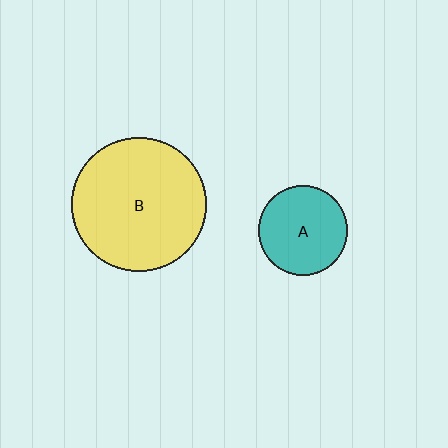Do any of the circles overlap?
No, none of the circles overlap.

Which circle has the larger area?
Circle B (yellow).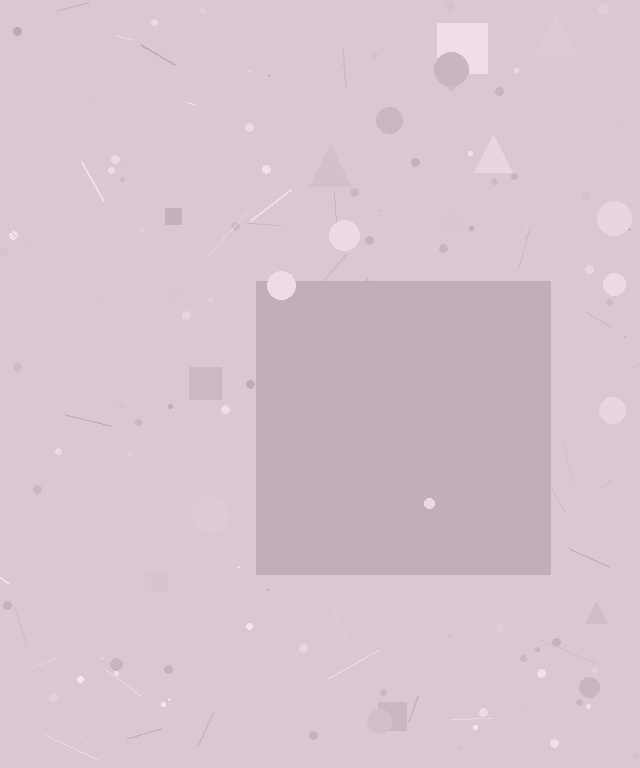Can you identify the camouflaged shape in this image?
The camouflaged shape is a square.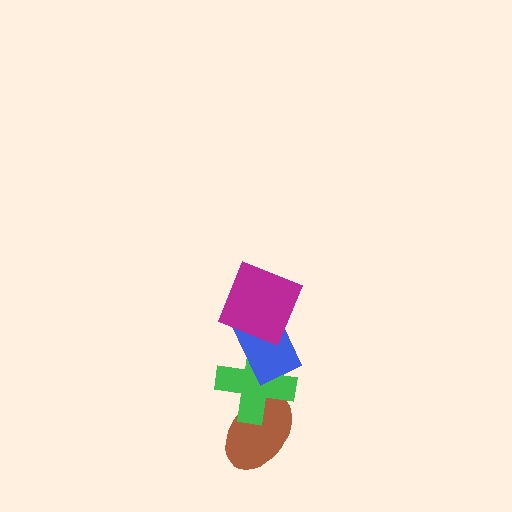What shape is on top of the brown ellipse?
The green cross is on top of the brown ellipse.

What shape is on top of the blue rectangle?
The magenta square is on top of the blue rectangle.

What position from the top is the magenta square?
The magenta square is 1st from the top.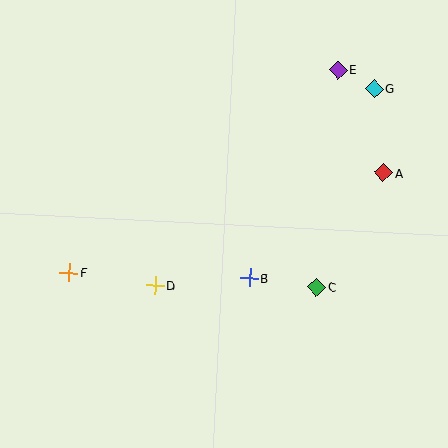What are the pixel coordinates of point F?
Point F is at (69, 272).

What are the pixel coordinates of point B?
Point B is at (250, 278).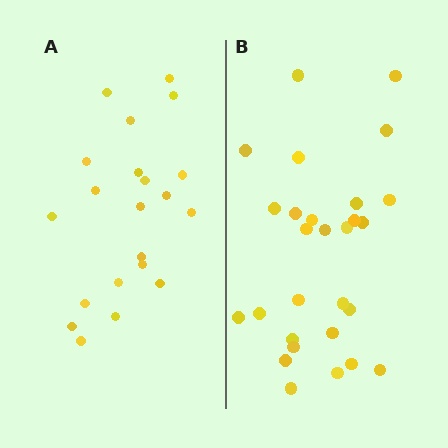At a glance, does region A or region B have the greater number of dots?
Region B (the right region) has more dots.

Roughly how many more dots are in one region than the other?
Region B has roughly 8 or so more dots than region A.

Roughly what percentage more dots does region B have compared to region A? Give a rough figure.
About 35% more.